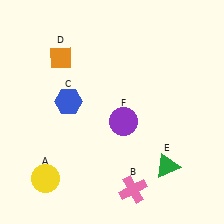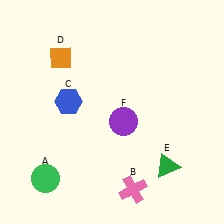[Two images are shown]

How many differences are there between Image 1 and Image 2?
There is 1 difference between the two images.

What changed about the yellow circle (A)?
In Image 1, A is yellow. In Image 2, it changed to green.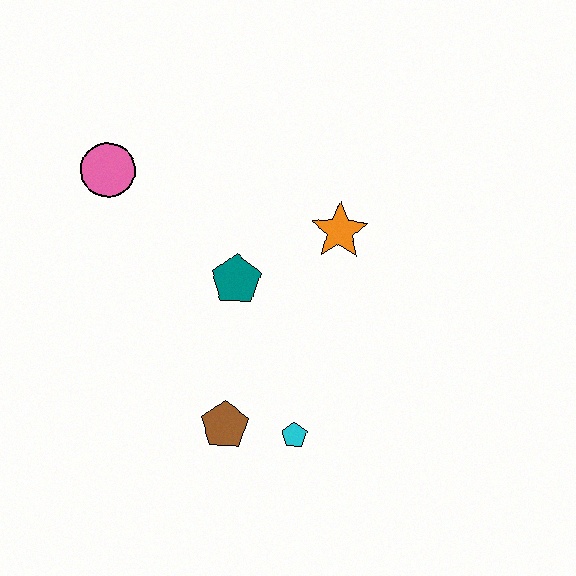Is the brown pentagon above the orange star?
No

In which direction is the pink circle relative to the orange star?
The pink circle is to the left of the orange star.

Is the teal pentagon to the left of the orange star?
Yes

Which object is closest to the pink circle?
The teal pentagon is closest to the pink circle.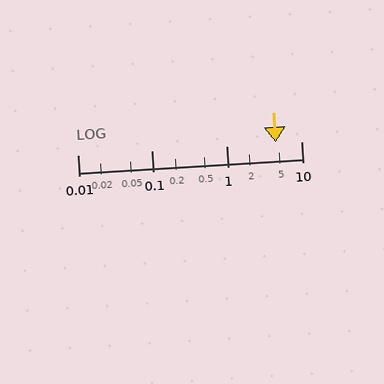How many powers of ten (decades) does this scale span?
The scale spans 3 decades, from 0.01 to 10.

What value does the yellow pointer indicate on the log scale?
The pointer indicates approximately 4.5.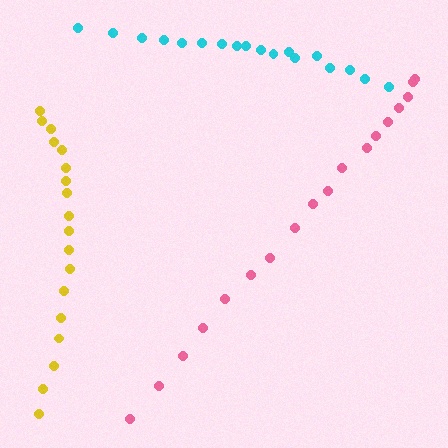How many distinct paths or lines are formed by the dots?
There are 3 distinct paths.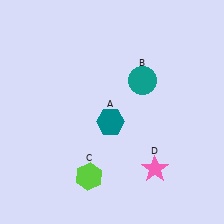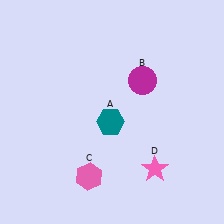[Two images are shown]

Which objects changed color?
B changed from teal to magenta. C changed from lime to pink.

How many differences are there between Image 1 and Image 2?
There are 2 differences between the two images.